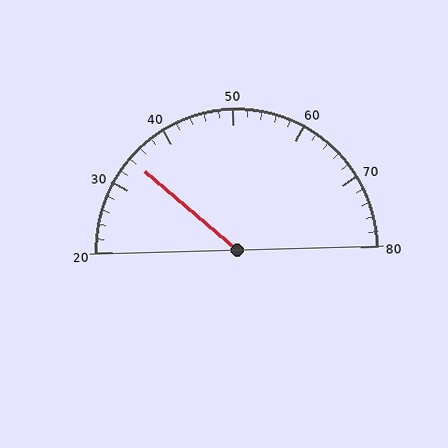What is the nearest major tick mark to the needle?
The nearest major tick mark is 30.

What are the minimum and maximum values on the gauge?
The gauge ranges from 20 to 80.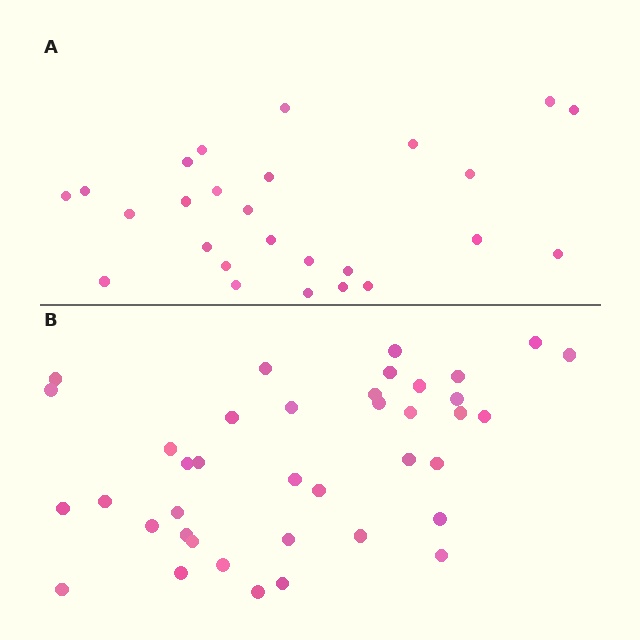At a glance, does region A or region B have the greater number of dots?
Region B (the bottom region) has more dots.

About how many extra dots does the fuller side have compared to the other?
Region B has approximately 15 more dots than region A.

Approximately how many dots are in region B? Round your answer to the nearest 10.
About 40 dots. (The exact count is 39, which rounds to 40.)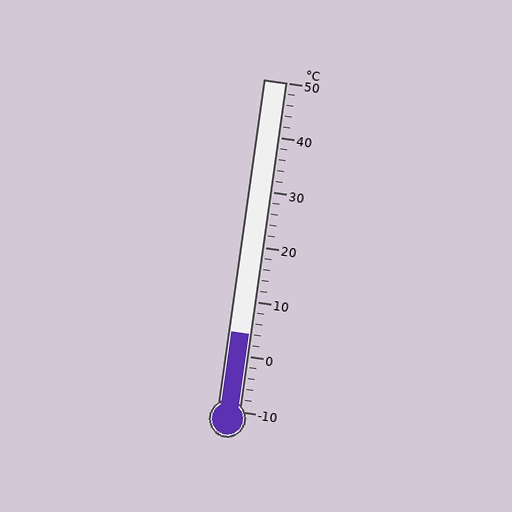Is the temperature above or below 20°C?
The temperature is below 20°C.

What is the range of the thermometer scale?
The thermometer scale ranges from -10°C to 50°C.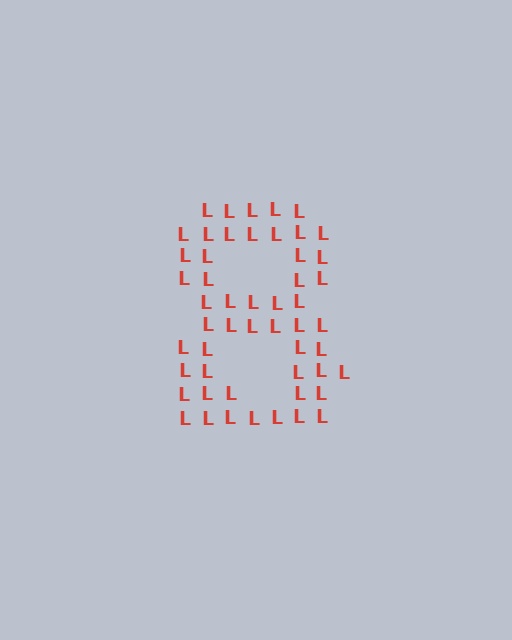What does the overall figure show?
The overall figure shows the digit 8.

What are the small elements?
The small elements are letter L's.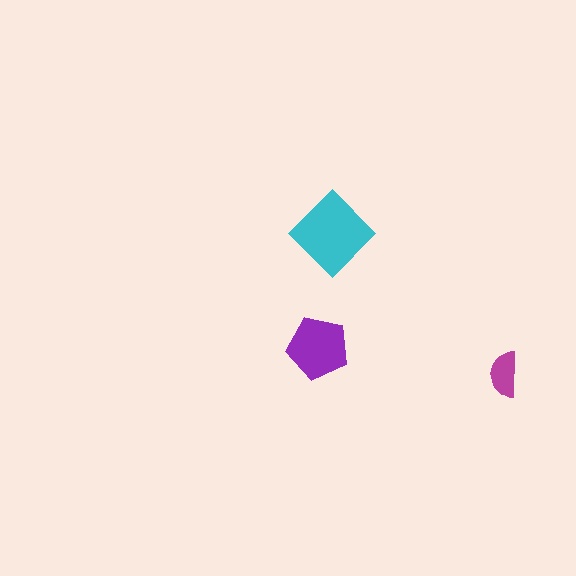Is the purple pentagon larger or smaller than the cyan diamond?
Smaller.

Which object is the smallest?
The magenta semicircle.